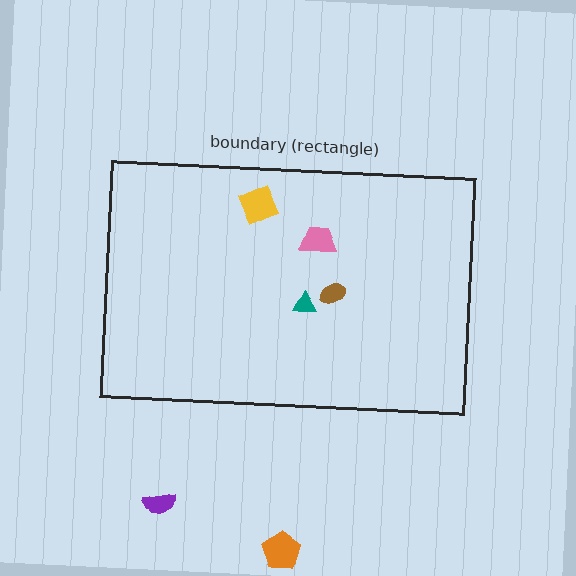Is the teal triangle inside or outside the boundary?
Inside.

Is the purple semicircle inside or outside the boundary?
Outside.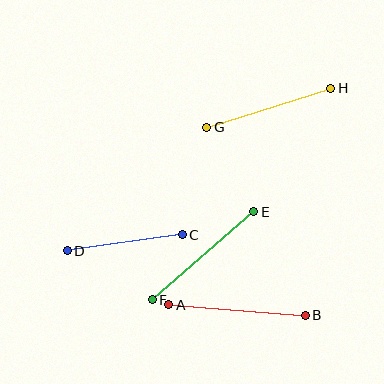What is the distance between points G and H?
The distance is approximately 130 pixels.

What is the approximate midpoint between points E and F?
The midpoint is at approximately (203, 256) pixels.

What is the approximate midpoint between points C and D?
The midpoint is at approximately (125, 243) pixels.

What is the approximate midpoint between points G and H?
The midpoint is at approximately (269, 108) pixels.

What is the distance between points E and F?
The distance is approximately 134 pixels.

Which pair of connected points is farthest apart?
Points A and B are farthest apart.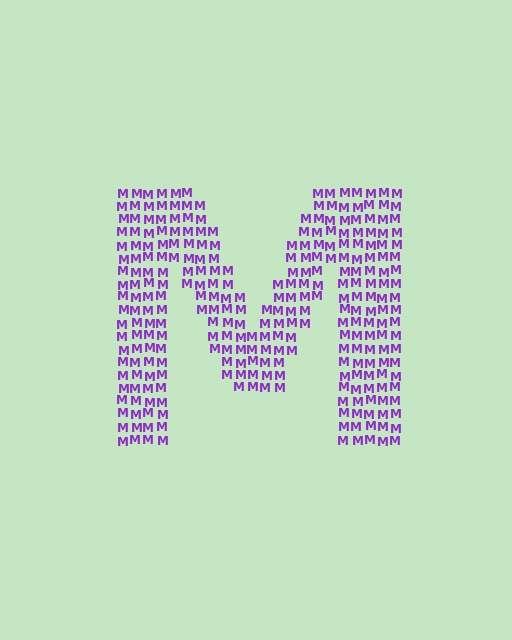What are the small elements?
The small elements are letter M's.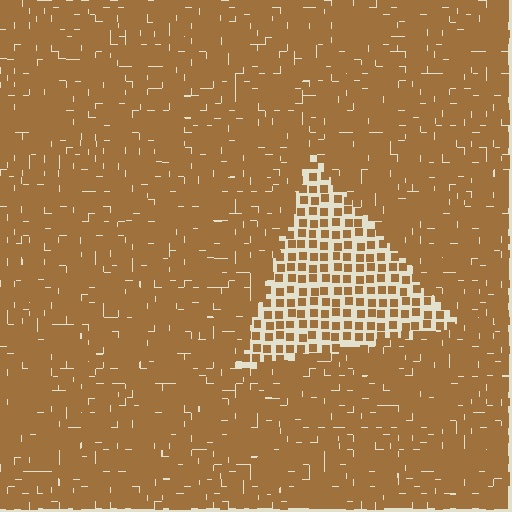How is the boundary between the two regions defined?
The boundary is defined by a change in element density (approximately 2.4x ratio). All elements are the same color, size, and shape.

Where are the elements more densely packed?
The elements are more densely packed outside the triangle boundary.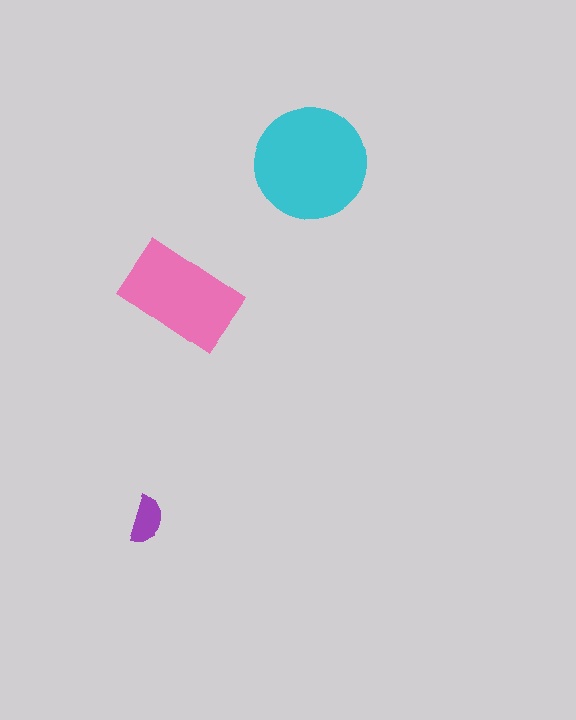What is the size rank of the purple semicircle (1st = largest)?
3rd.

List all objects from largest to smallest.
The cyan circle, the pink rectangle, the purple semicircle.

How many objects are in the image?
There are 3 objects in the image.